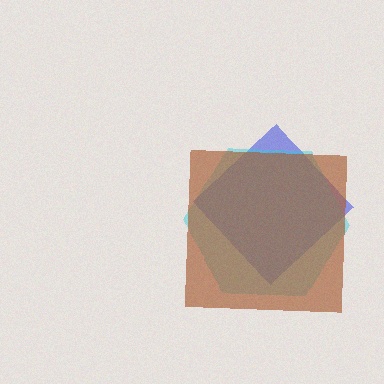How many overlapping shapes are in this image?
There are 3 overlapping shapes in the image.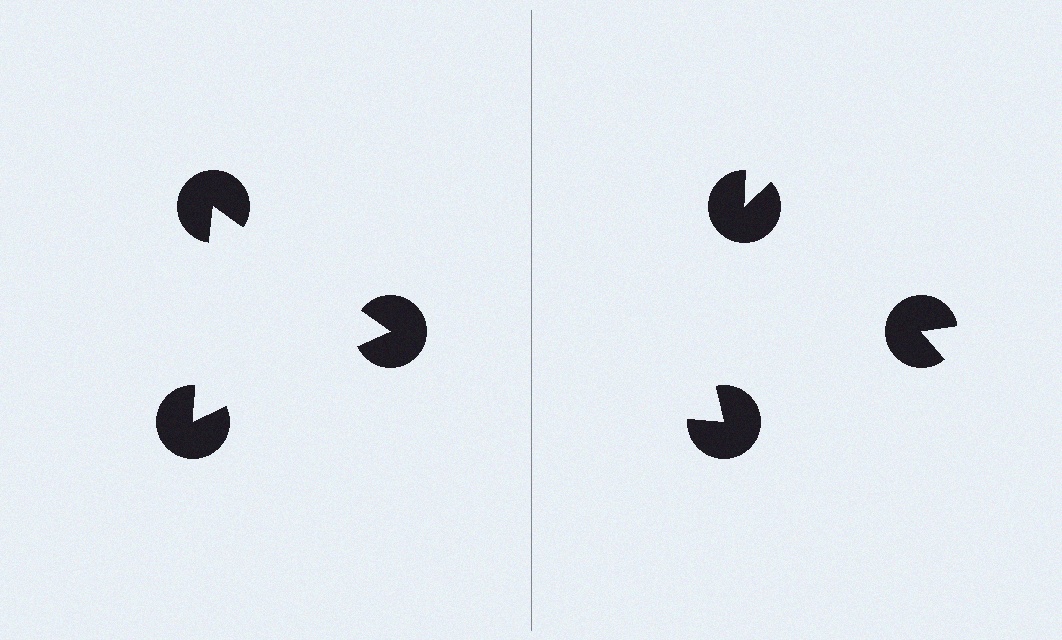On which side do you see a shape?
An illusory triangle appears on the left side. On the right side the wedge cuts are rotated, so no coherent shape forms.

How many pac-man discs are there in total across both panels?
6 — 3 on each side.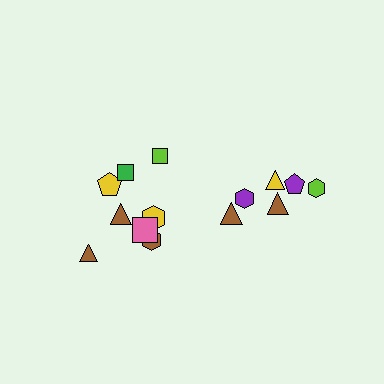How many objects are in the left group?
There are 8 objects.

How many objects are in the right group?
There are 6 objects.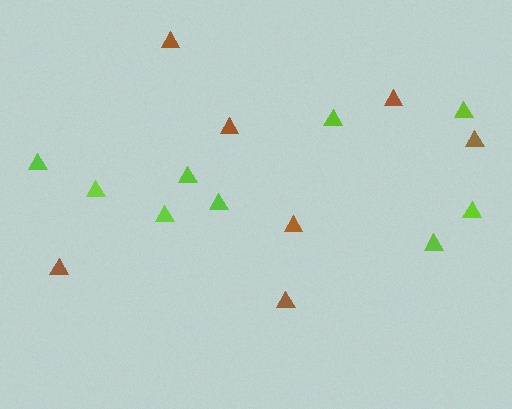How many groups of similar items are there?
There are 2 groups: one group of brown triangles (7) and one group of lime triangles (9).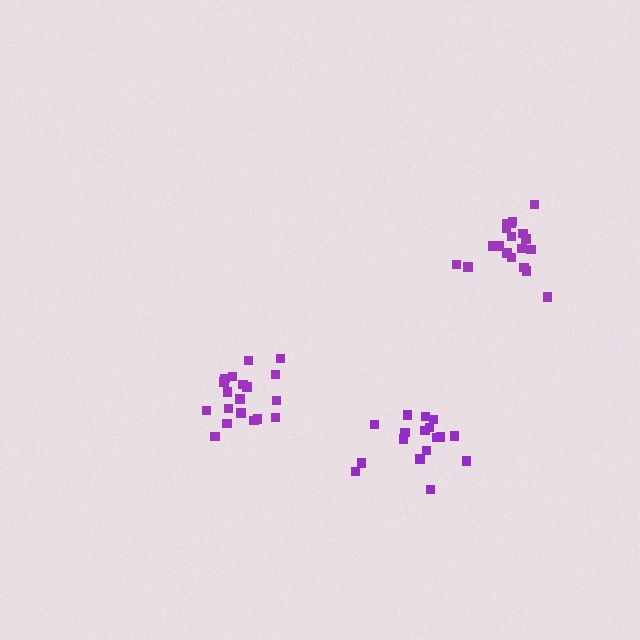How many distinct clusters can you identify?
There are 3 distinct clusters.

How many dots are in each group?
Group 1: 19 dots, Group 2: 17 dots, Group 3: 19 dots (55 total).